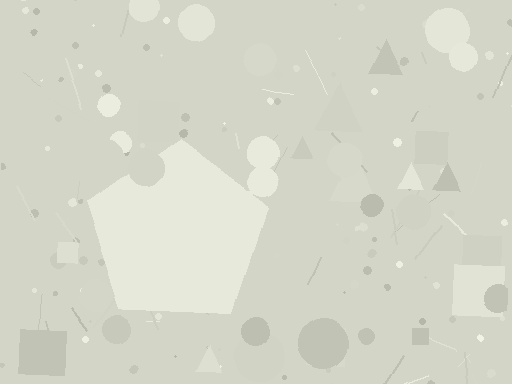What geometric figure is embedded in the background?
A pentagon is embedded in the background.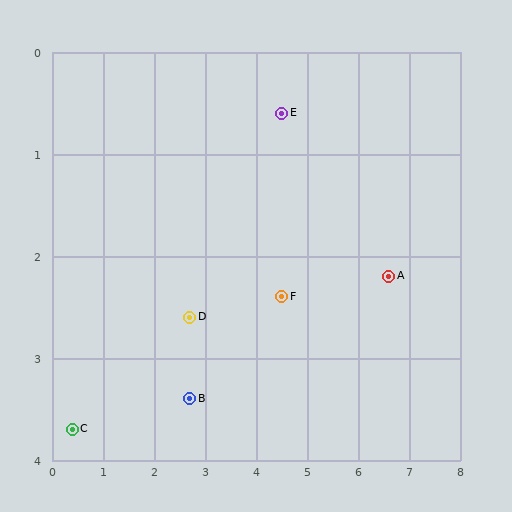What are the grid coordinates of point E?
Point E is at approximately (4.5, 0.6).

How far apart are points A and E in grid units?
Points A and E are about 2.6 grid units apart.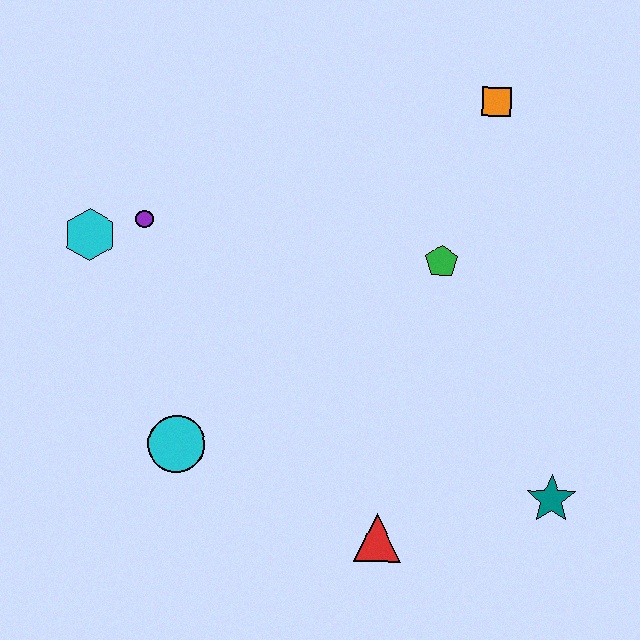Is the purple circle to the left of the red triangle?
Yes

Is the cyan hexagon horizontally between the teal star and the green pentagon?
No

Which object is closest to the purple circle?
The cyan hexagon is closest to the purple circle.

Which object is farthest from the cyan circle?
The orange square is farthest from the cyan circle.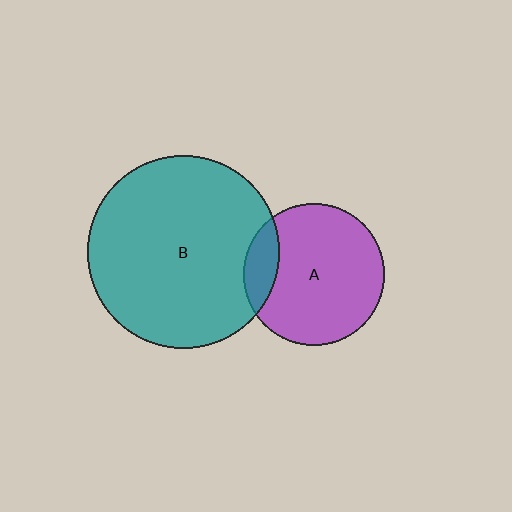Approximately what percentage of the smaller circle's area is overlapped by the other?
Approximately 15%.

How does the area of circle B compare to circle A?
Approximately 1.8 times.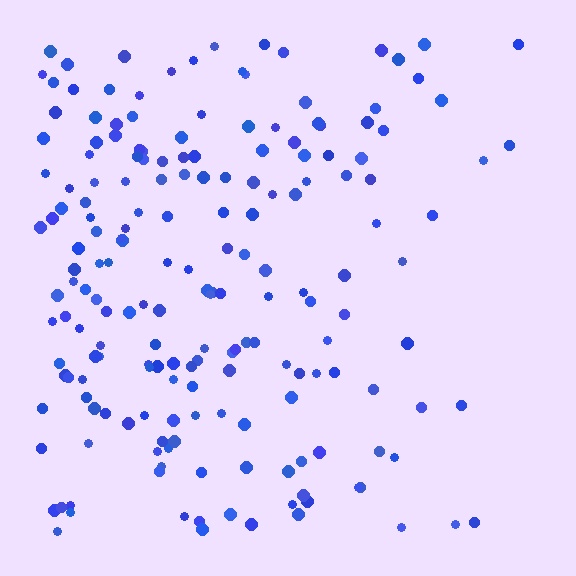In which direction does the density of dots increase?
From right to left, with the left side densest.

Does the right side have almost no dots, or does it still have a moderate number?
Still a moderate number, just noticeably fewer than the left.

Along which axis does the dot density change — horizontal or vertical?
Horizontal.